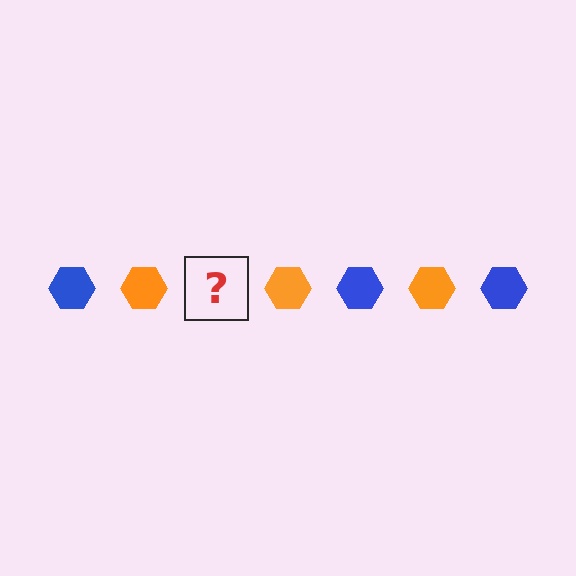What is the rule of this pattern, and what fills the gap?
The rule is that the pattern cycles through blue, orange hexagons. The gap should be filled with a blue hexagon.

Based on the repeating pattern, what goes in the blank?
The blank should be a blue hexagon.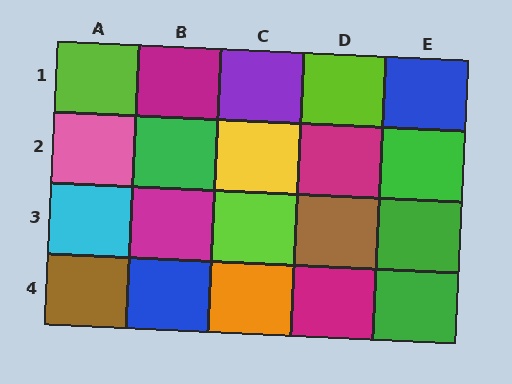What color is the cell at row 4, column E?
Green.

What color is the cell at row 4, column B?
Blue.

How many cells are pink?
1 cell is pink.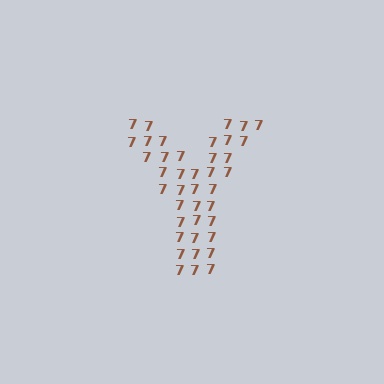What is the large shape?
The large shape is the letter Y.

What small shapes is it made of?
It is made of small digit 7's.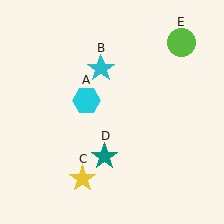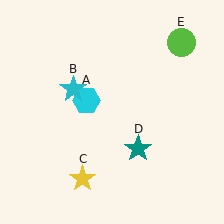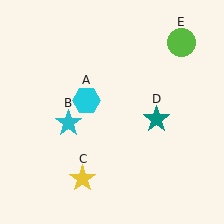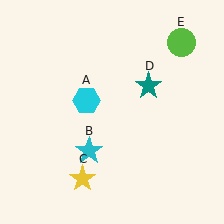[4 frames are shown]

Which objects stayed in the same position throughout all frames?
Cyan hexagon (object A) and yellow star (object C) and lime circle (object E) remained stationary.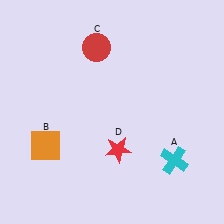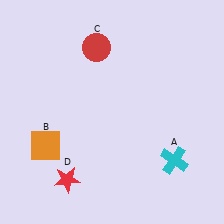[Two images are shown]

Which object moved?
The red star (D) moved left.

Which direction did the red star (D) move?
The red star (D) moved left.